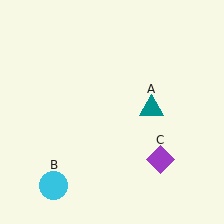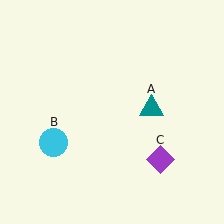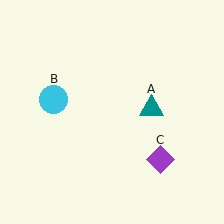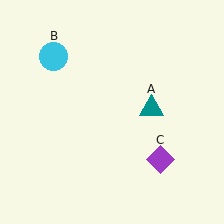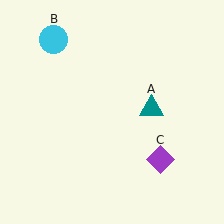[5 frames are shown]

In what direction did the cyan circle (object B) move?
The cyan circle (object B) moved up.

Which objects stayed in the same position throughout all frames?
Teal triangle (object A) and purple diamond (object C) remained stationary.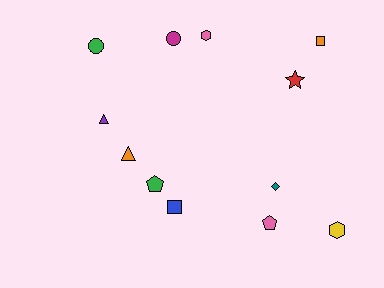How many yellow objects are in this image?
There is 1 yellow object.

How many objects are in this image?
There are 12 objects.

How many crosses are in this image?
There are no crosses.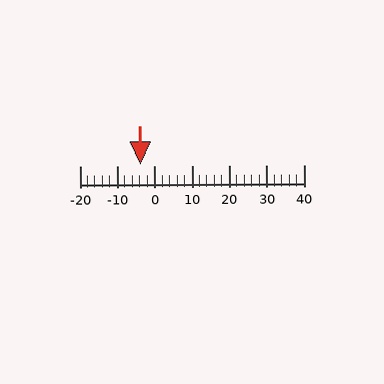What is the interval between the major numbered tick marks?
The major tick marks are spaced 10 units apart.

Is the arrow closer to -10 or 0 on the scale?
The arrow is closer to 0.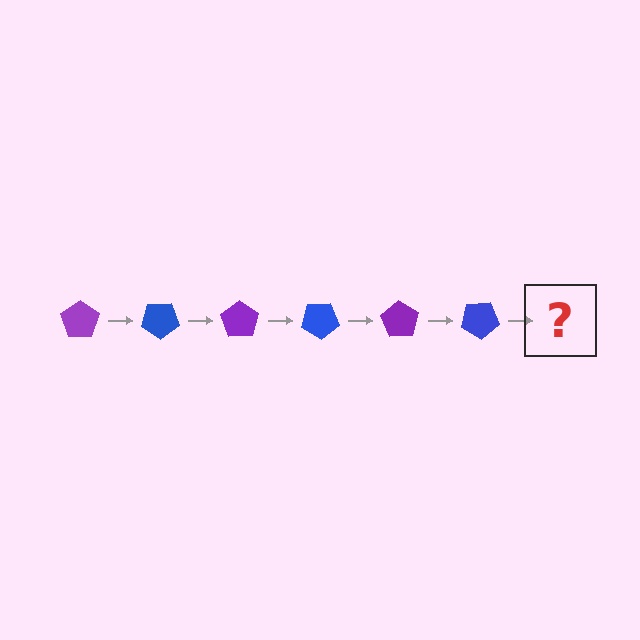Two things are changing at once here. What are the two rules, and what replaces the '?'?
The two rules are that it rotates 35 degrees each step and the color cycles through purple and blue. The '?' should be a purple pentagon, rotated 210 degrees from the start.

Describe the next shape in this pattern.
It should be a purple pentagon, rotated 210 degrees from the start.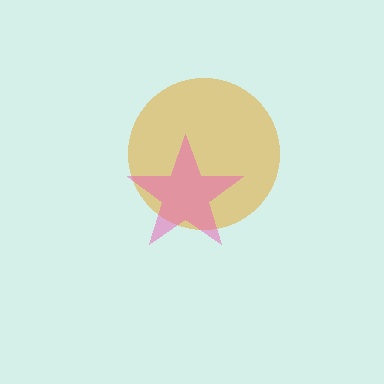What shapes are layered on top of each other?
The layered shapes are: an orange circle, a pink star.